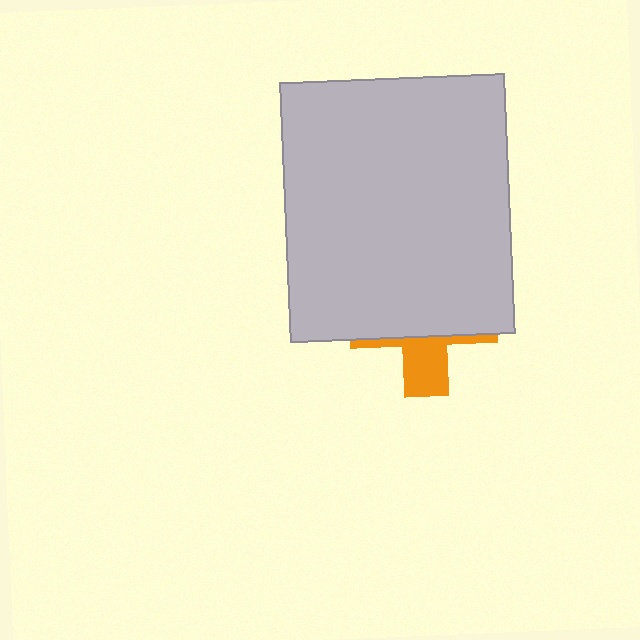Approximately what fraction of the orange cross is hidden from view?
Roughly 69% of the orange cross is hidden behind the light gray rectangle.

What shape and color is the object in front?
The object in front is a light gray rectangle.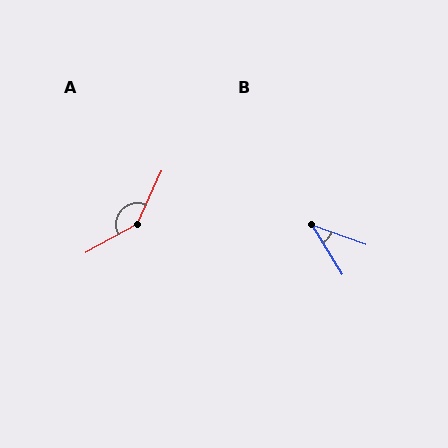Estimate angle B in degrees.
Approximately 39 degrees.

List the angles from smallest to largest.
B (39°), A (145°).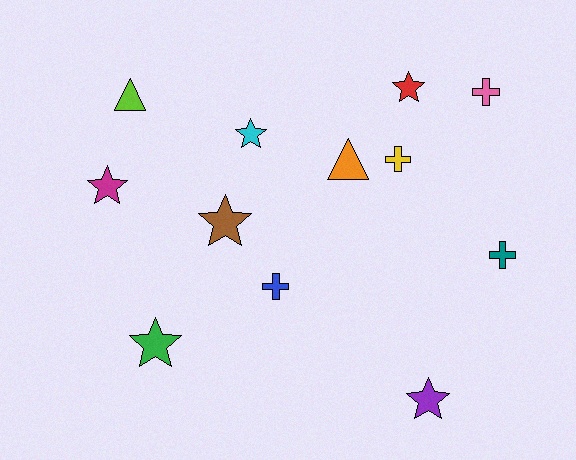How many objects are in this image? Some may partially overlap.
There are 12 objects.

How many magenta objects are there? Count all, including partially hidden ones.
There is 1 magenta object.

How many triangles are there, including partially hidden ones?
There are 2 triangles.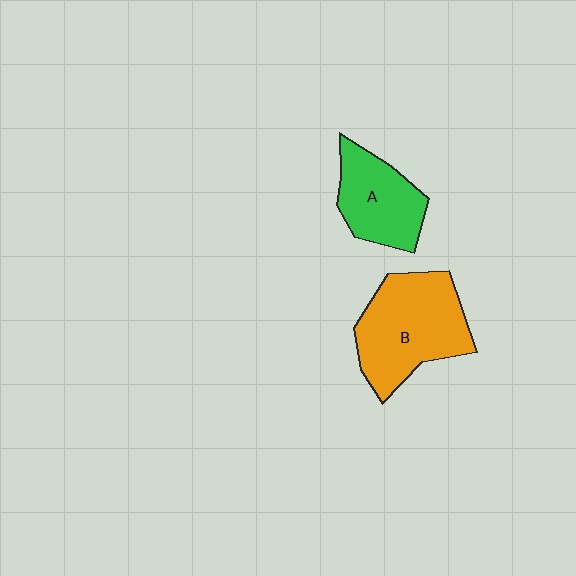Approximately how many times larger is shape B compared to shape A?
Approximately 1.5 times.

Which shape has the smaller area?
Shape A (green).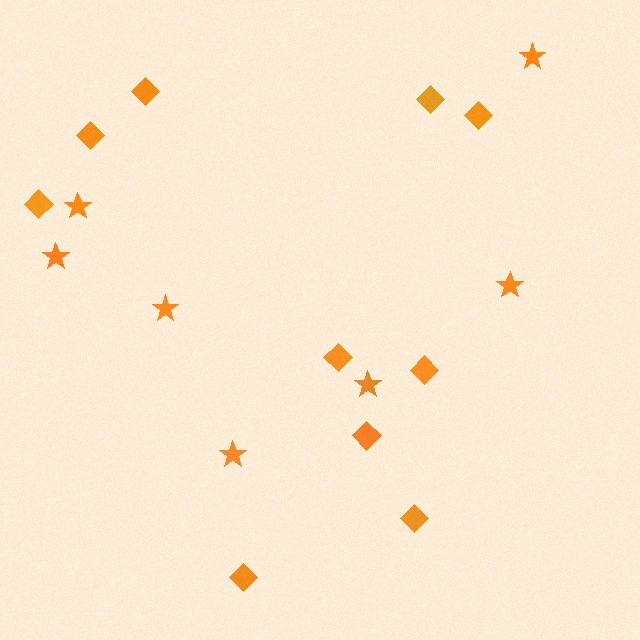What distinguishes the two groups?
There are 2 groups: one group of diamonds (10) and one group of stars (7).